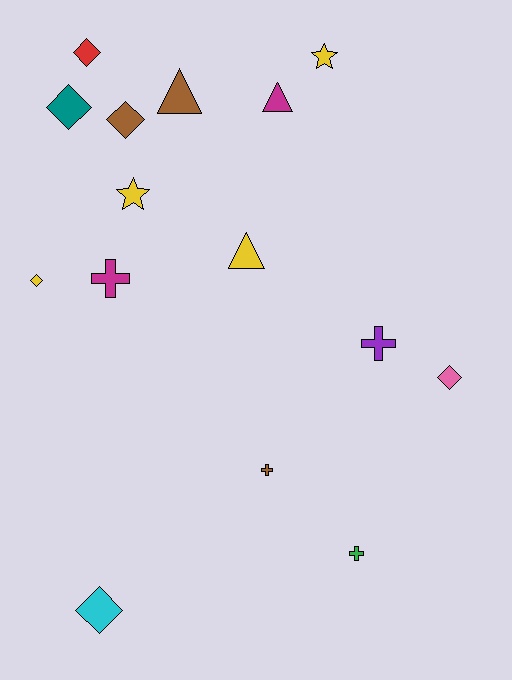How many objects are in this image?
There are 15 objects.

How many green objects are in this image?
There is 1 green object.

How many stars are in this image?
There are 2 stars.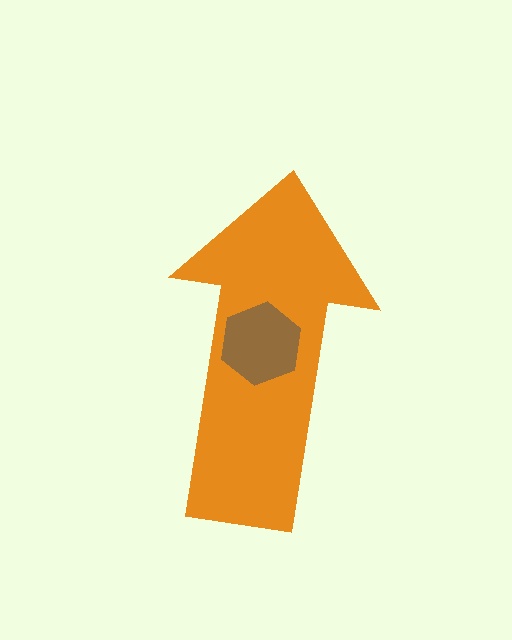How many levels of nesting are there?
2.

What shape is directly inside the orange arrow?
The brown hexagon.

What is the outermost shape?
The orange arrow.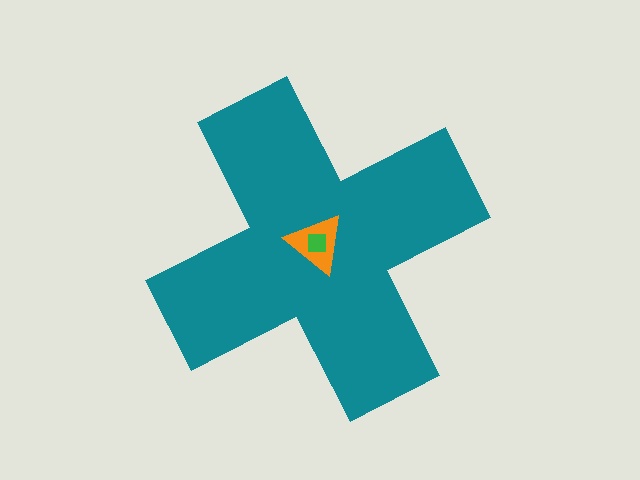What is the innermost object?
The green square.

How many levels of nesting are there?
3.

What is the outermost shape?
The teal cross.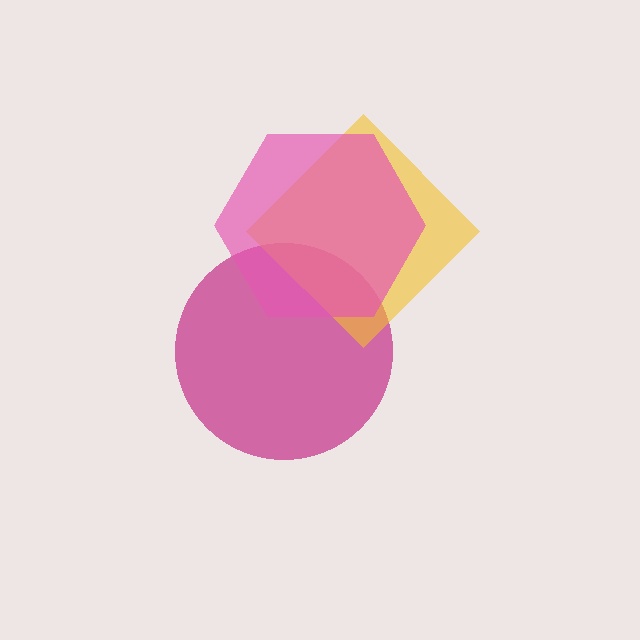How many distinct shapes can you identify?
There are 3 distinct shapes: a magenta circle, a yellow diamond, a pink hexagon.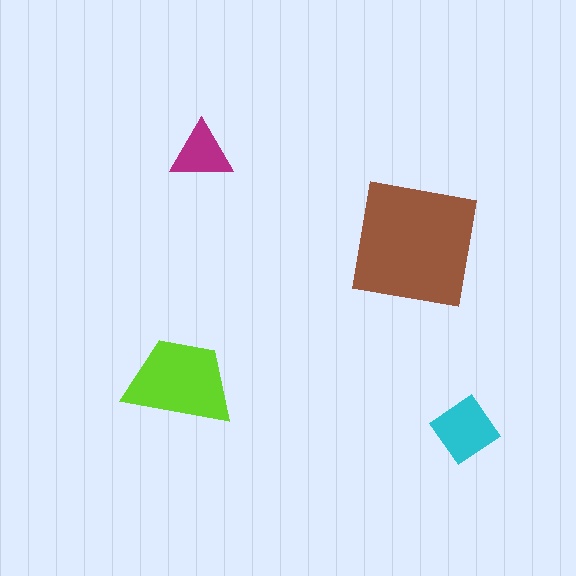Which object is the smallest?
The magenta triangle.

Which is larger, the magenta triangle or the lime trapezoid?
The lime trapezoid.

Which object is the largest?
The brown square.